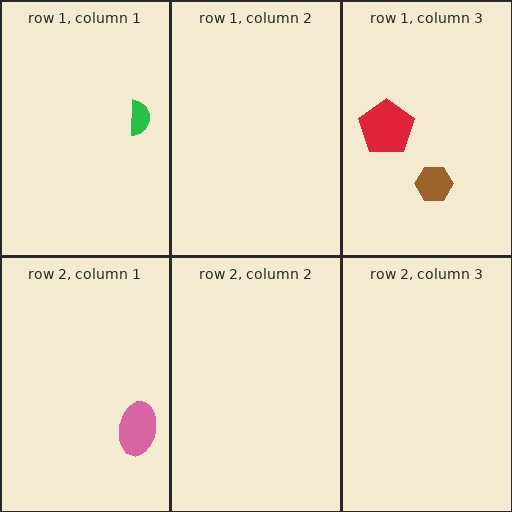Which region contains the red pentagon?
The row 1, column 3 region.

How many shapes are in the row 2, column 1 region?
1.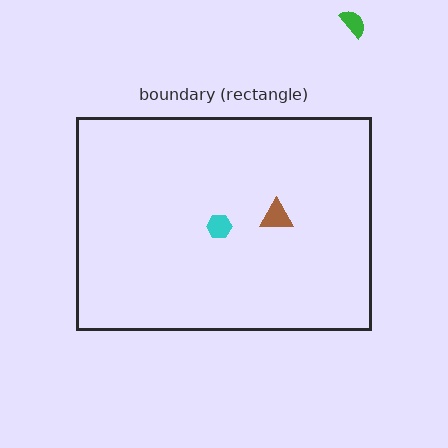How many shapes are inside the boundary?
2 inside, 1 outside.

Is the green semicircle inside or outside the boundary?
Outside.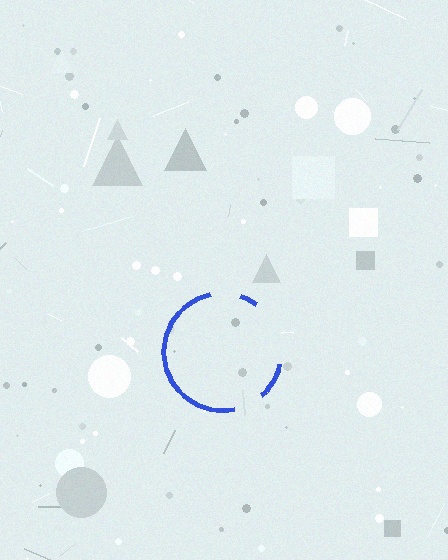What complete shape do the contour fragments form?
The contour fragments form a circle.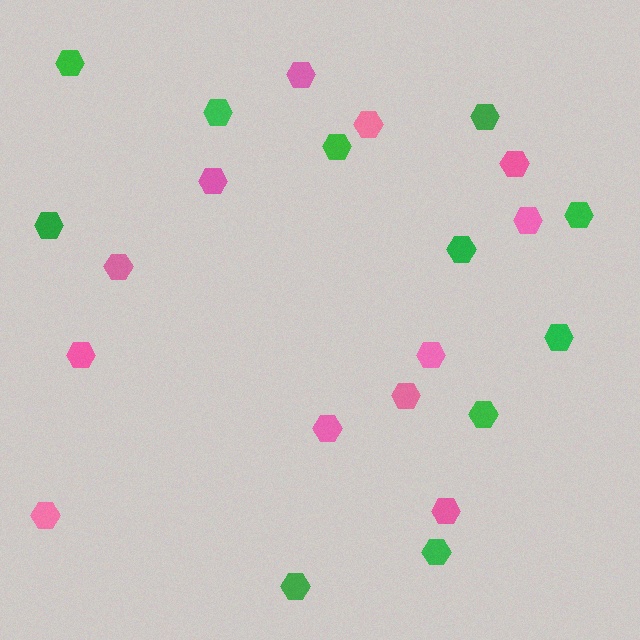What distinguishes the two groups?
There are 2 groups: one group of green hexagons (11) and one group of pink hexagons (12).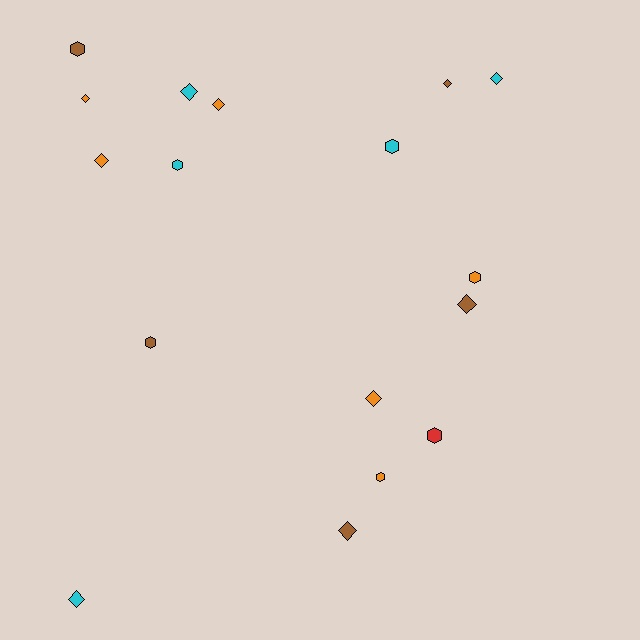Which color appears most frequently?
Orange, with 6 objects.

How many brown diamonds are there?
There are 3 brown diamonds.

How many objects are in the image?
There are 17 objects.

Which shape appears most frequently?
Diamond, with 10 objects.